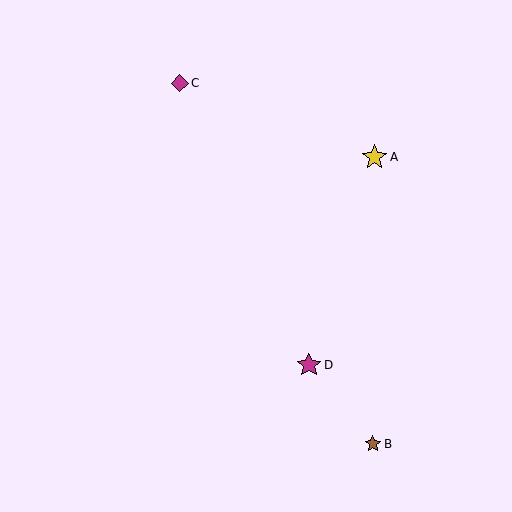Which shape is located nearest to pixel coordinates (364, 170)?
The yellow star (labeled A) at (374, 157) is nearest to that location.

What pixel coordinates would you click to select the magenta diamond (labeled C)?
Click at (180, 83) to select the magenta diamond C.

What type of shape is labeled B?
Shape B is a brown star.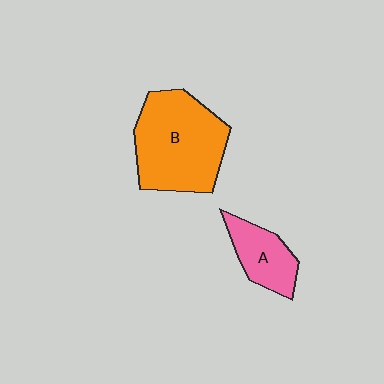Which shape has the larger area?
Shape B (orange).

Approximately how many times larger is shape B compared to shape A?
Approximately 2.2 times.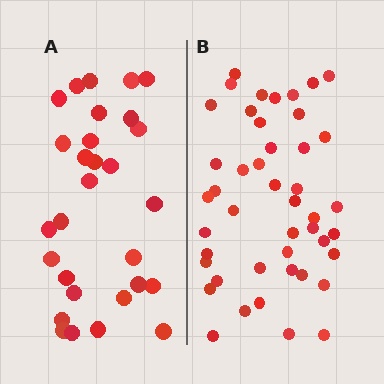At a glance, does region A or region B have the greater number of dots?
Region B (the right region) has more dots.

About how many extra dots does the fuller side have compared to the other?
Region B has approximately 15 more dots than region A.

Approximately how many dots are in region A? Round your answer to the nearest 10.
About 30 dots. (The exact count is 29, which rounds to 30.)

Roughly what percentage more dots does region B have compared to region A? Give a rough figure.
About 55% more.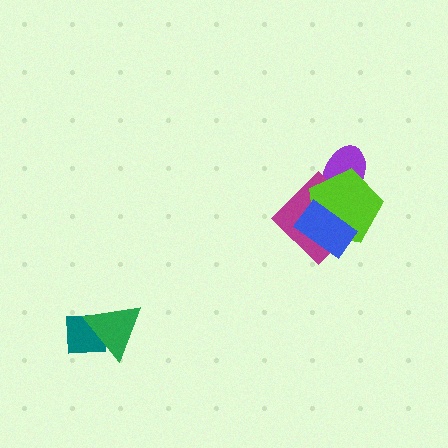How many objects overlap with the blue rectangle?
2 objects overlap with the blue rectangle.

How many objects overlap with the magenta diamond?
3 objects overlap with the magenta diamond.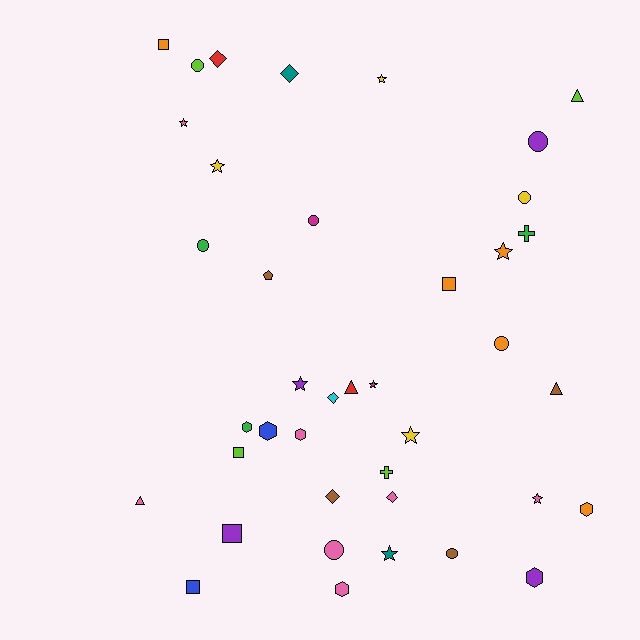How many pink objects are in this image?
There are 7 pink objects.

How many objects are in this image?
There are 40 objects.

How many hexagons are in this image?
There are 6 hexagons.